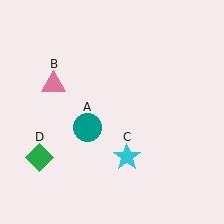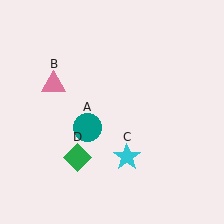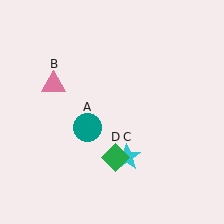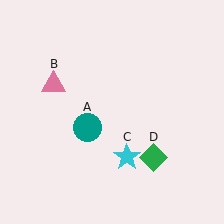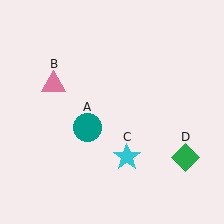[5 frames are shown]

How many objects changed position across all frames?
1 object changed position: green diamond (object D).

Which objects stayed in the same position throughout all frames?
Teal circle (object A) and pink triangle (object B) and cyan star (object C) remained stationary.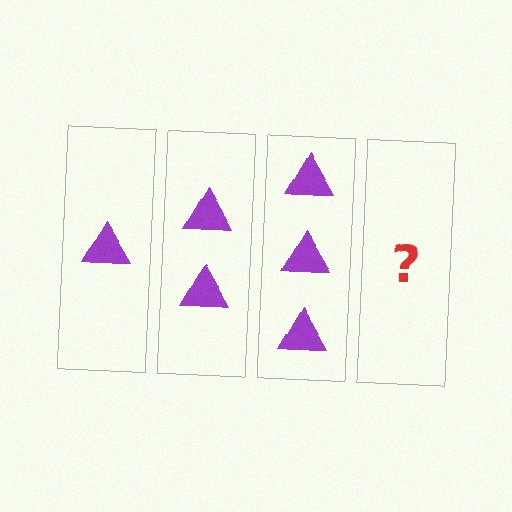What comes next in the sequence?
The next element should be 4 triangles.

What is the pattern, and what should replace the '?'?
The pattern is that each step adds one more triangle. The '?' should be 4 triangles.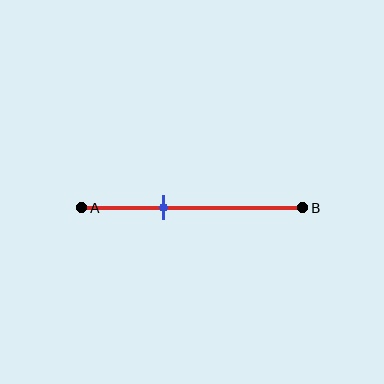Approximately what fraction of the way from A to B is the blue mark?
The blue mark is approximately 35% of the way from A to B.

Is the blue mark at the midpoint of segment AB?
No, the mark is at about 35% from A, not at the 50% midpoint.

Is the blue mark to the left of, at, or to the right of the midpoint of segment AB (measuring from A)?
The blue mark is to the left of the midpoint of segment AB.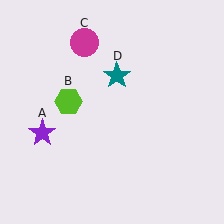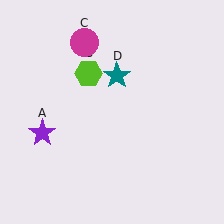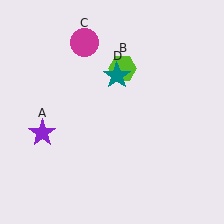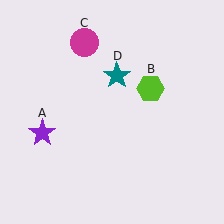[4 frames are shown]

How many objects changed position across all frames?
1 object changed position: lime hexagon (object B).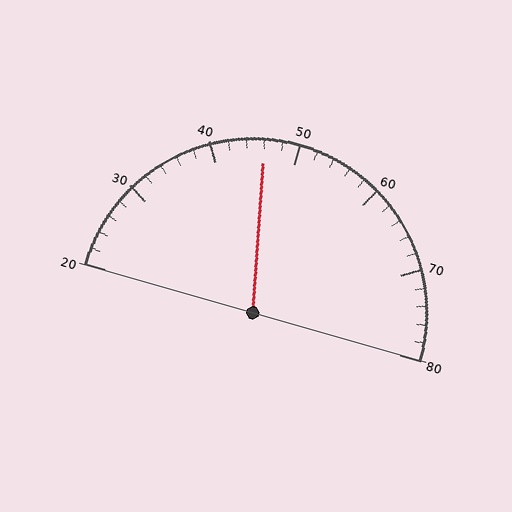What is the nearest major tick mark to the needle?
The nearest major tick mark is 50.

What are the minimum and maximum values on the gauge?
The gauge ranges from 20 to 80.